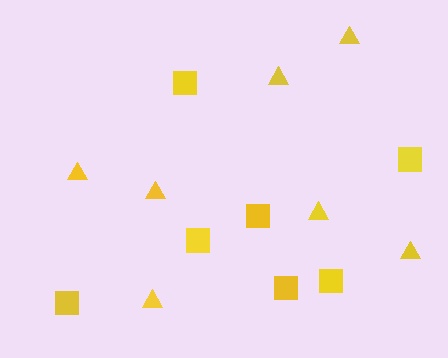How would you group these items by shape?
There are 2 groups: one group of squares (7) and one group of triangles (7).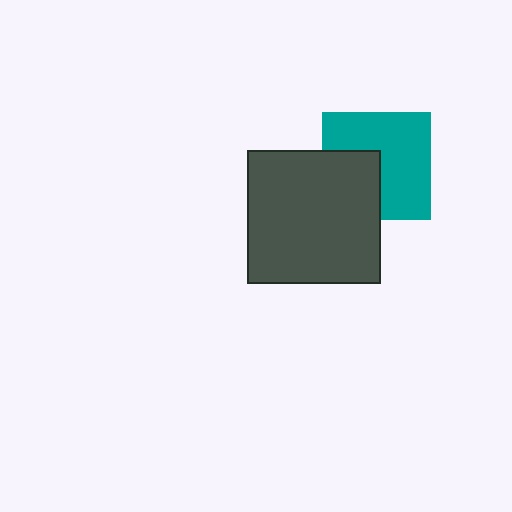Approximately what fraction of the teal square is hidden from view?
Roughly 35% of the teal square is hidden behind the dark gray square.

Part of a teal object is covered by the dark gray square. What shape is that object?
It is a square.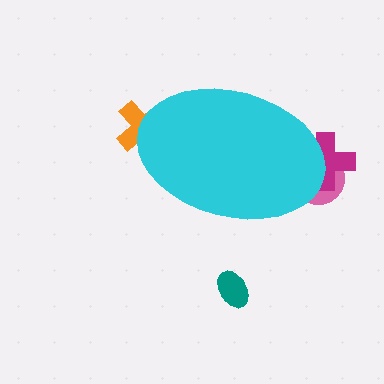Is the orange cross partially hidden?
Yes, the orange cross is partially hidden behind the cyan ellipse.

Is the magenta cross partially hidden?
Yes, the magenta cross is partially hidden behind the cyan ellipse.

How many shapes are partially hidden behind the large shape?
3 shapes are partially hidden.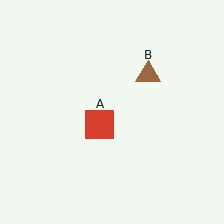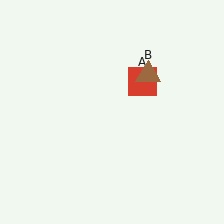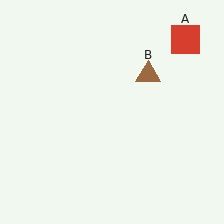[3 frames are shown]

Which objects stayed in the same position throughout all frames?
Brown triangle (object B) remained stationary.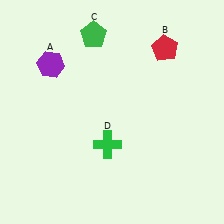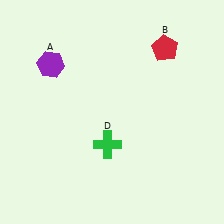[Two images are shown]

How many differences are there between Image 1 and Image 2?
There is 1 difference between the two images.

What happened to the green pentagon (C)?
The green pentagon (C) was removed in Image 2. It was in the top-left area of Image 1.